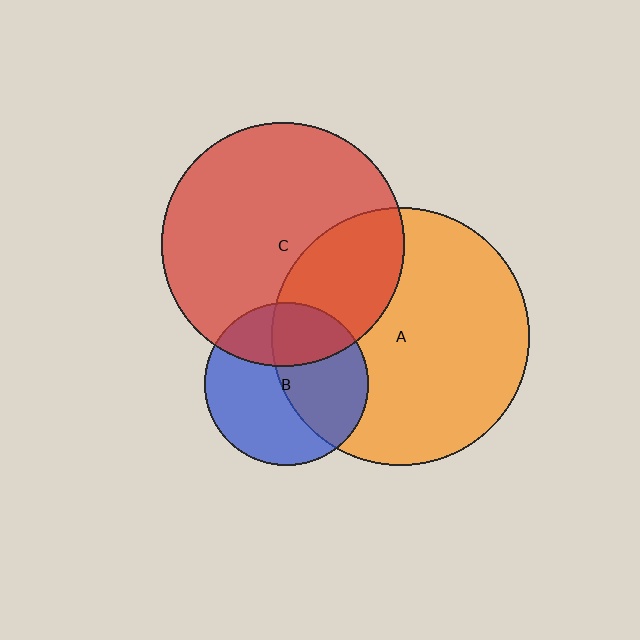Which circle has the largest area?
Circle A (orange).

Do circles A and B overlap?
Yes.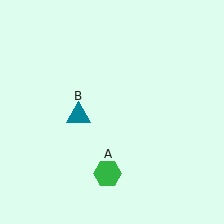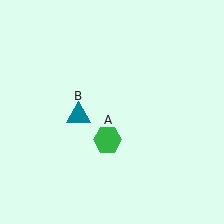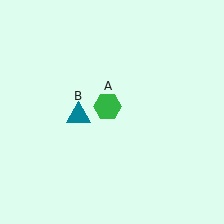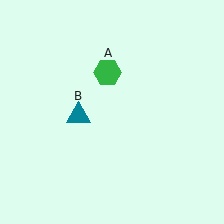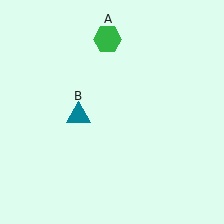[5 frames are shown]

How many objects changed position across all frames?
1 object changed position: green hexagon (object A).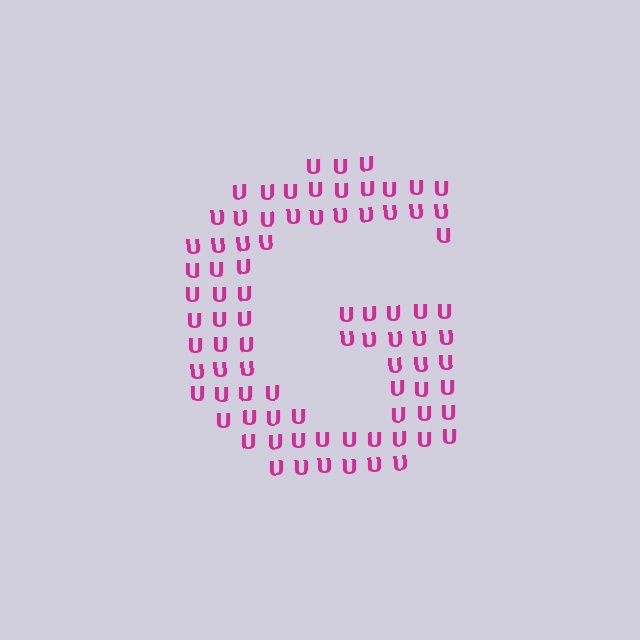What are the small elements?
The small elements are letter U's.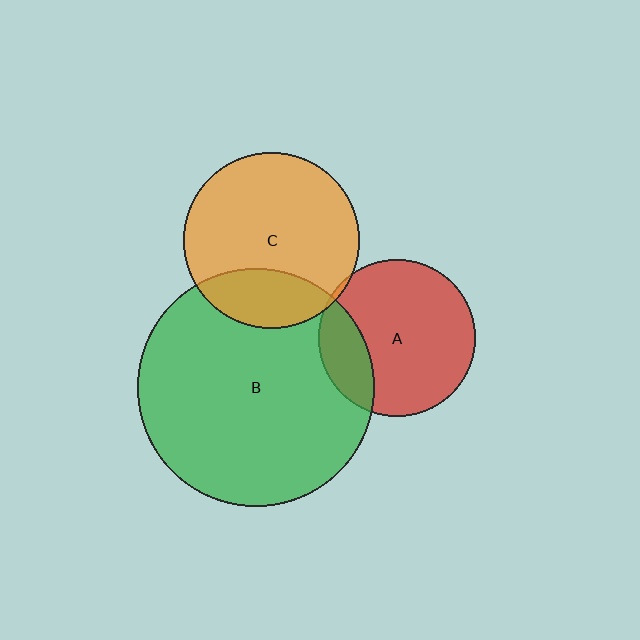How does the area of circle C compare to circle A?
Approximately 1.3 times.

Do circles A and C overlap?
Yes.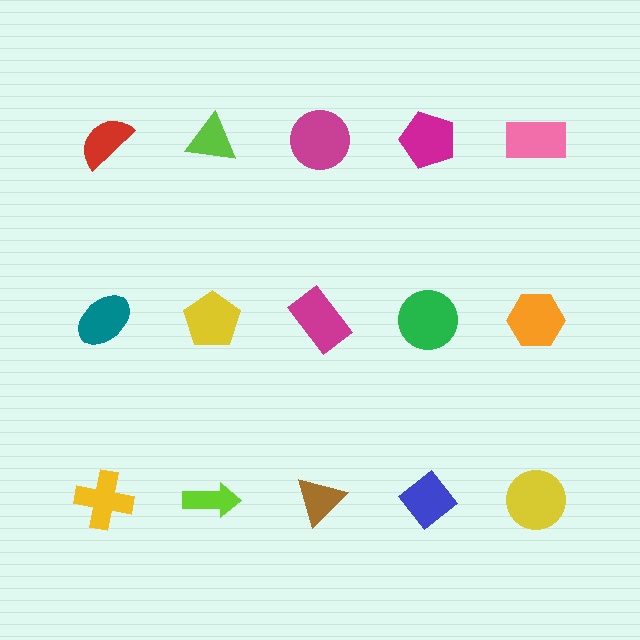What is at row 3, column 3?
A brown triangle.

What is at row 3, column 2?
A lime arrow.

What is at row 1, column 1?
A red semicircle.